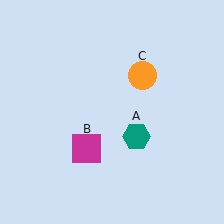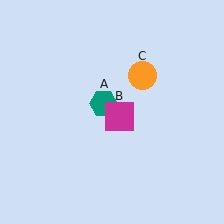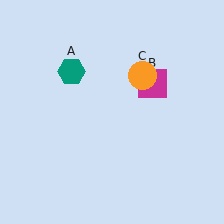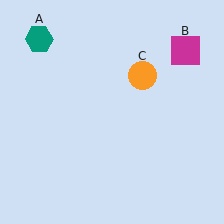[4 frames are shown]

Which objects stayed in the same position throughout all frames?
Orange circle (object C) remained stationary.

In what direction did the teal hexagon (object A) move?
The teal hexagon (object A) moved up and to the left.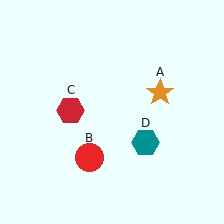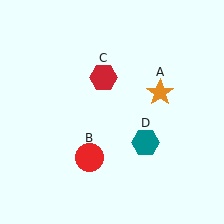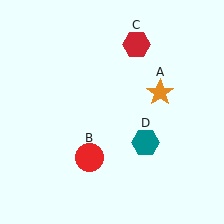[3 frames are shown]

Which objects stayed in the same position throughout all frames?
Orange star (object A) and red circle (object B) and teal hexagon (object D) remained stationary.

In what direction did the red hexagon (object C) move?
The red hexagon (object C) moved up and to the right.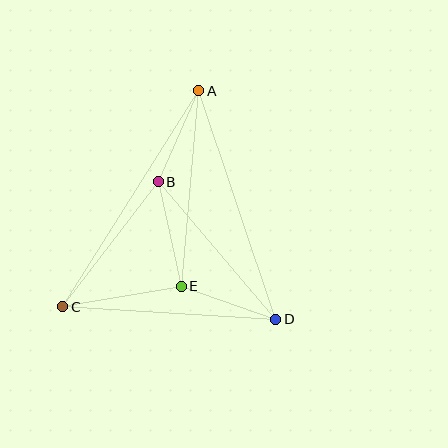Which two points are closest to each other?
Points D and E are closest to each other.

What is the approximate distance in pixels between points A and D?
The distance between A and D is approximately 241 pixels.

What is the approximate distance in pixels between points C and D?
The distance between C and D is approximately 213 pixels.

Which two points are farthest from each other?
Points A and C are farthest from each other.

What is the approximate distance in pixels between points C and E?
The distance between C and E is approximately 120 pixels.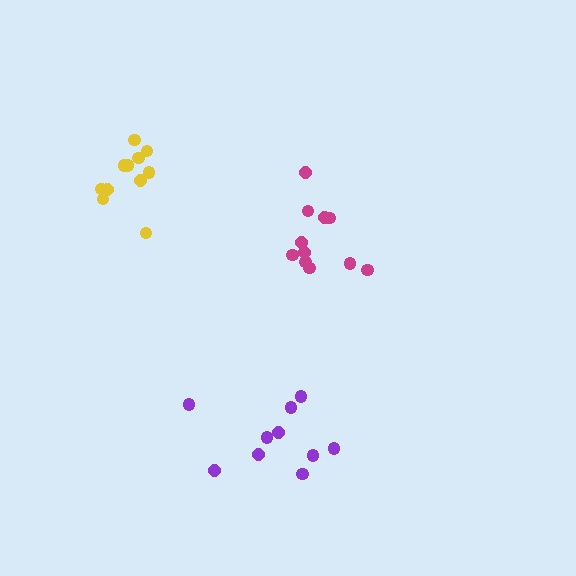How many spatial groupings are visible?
There are 3 spatial groupings.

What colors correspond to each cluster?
The clusters are colored: magenta, purple, yellow.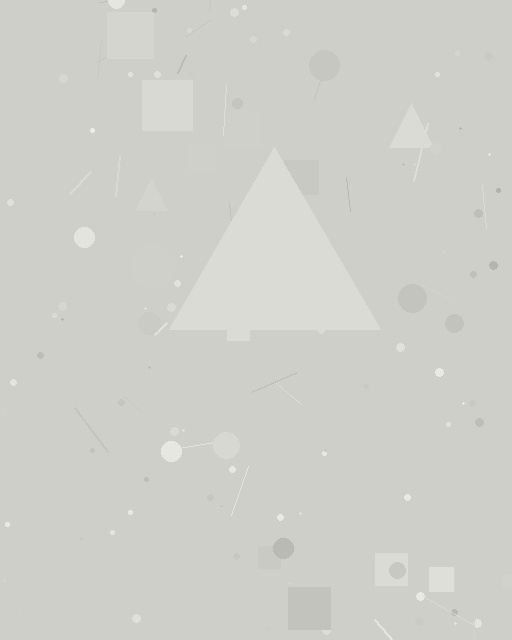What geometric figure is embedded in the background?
A triangle is embedded in the background.